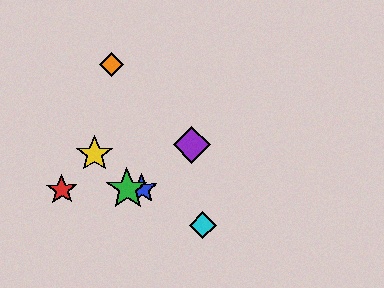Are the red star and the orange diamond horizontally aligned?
No, the red star is at y≈189 and the orange diamond is at y≈64.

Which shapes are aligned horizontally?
The red star, the blue star, the green star are aligned horizontally.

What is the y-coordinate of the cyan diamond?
The cyan diamond is at y≈225.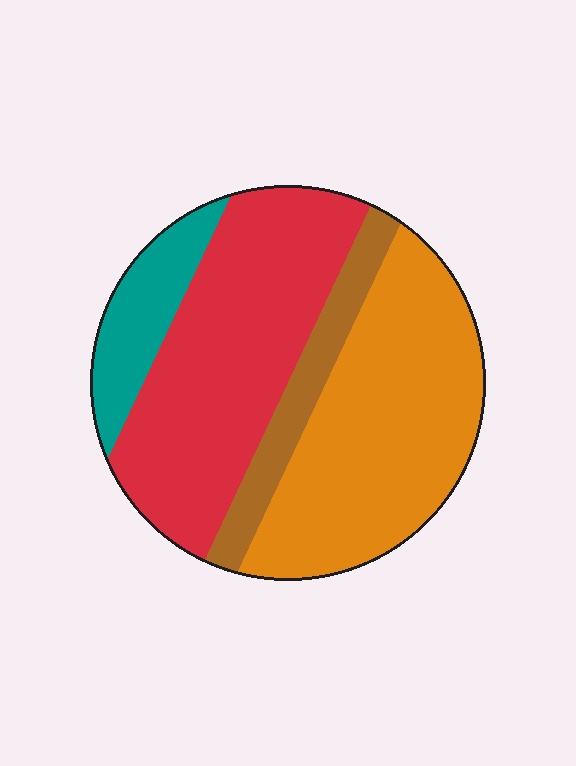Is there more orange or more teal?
Orange.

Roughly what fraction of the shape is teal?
Teal takes up about one tenth (1/10) of the shape.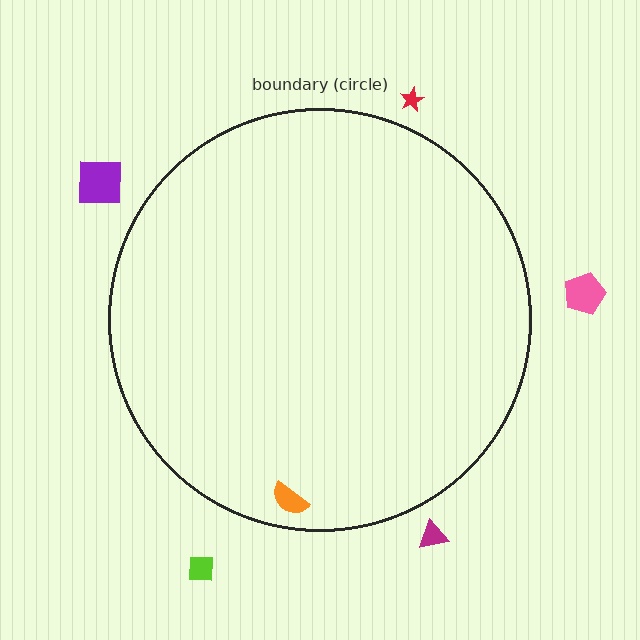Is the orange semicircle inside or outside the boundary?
Inside.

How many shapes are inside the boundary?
1 inside, 6 outside.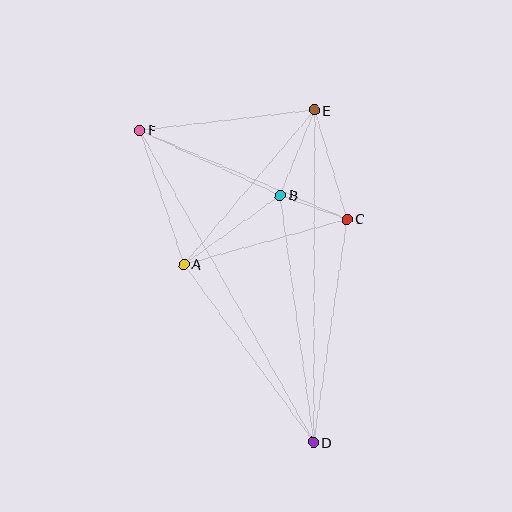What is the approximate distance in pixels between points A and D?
The distance between A and D is approximately 220 pixels.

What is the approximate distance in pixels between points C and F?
The distance between C and F is approximately 225 pixels.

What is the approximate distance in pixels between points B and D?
The distance between B and D is approximately 249 pixels.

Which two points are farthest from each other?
Points D and F are farthest from each other.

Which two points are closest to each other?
Points B and C are closest to each other.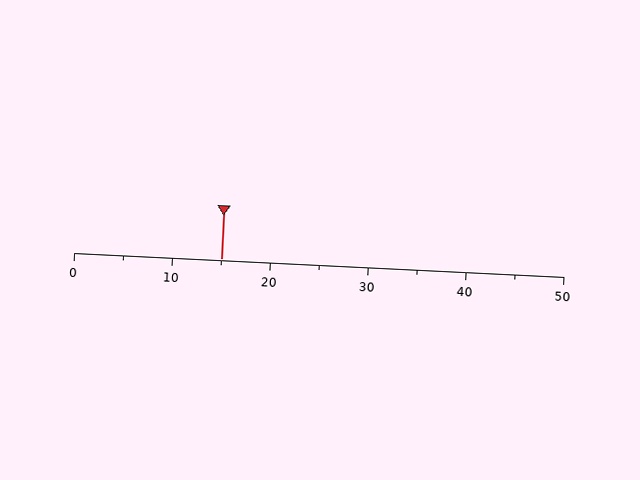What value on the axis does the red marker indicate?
The marker indicates approximately 15.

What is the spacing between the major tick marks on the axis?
The major ticks are spaced 10 apart.